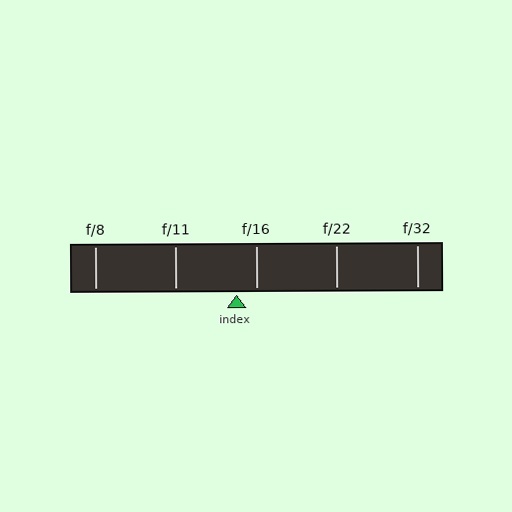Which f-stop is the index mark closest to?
The index mark is closest to f/16.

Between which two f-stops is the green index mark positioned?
The index mark is between f/11 and f/16.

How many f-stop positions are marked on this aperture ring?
There are 5 f-stop positions marked.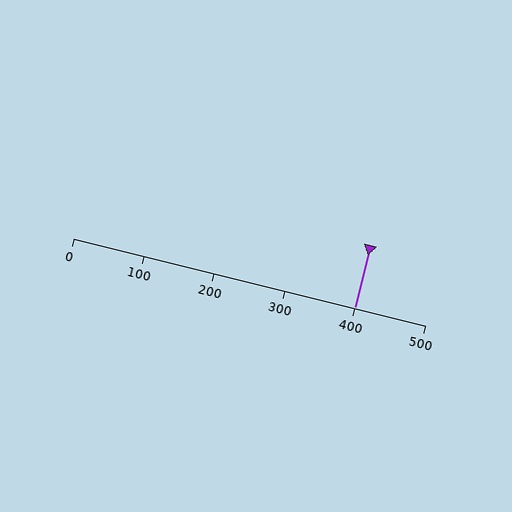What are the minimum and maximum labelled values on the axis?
The axis runs from 0 to 500.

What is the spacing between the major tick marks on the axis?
The major ticks are spaced 100 apart.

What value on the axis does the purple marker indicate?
The marker indicates approximately 400.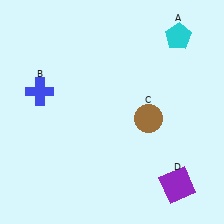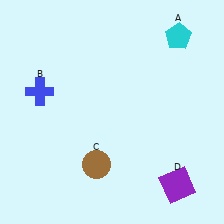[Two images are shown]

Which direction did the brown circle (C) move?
The brown circle (C) moved left.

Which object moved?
The brown circle (C) moved left.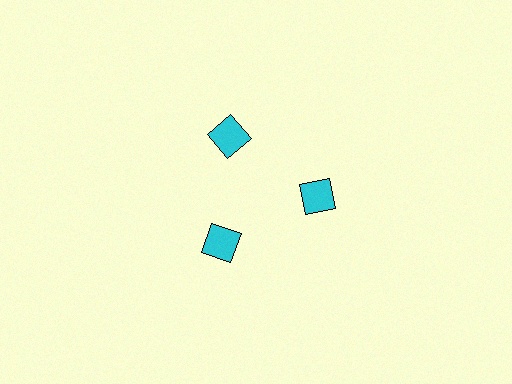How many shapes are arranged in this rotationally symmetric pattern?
There are 3 shapes, arranged in 3 groups of 1.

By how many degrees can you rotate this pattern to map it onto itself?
The pattern maps onto itself every 120 degrees of rotation.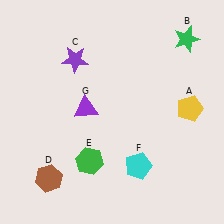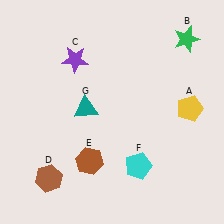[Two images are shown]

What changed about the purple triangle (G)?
In Image 1, G is purple. In Image 2, it changed to teal.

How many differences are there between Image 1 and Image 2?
There are 2 differences between the two images.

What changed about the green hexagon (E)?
In Image 1, E is green. In Image 2, it changed to brown.